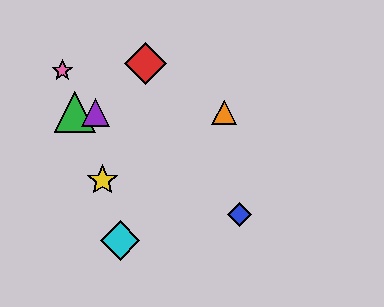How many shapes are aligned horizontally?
3 shapes (the green triangle, the purple triangle, the orange triangle) are aligned horizontally.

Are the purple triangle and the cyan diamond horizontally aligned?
No, the purple triangle is at y≈112 and the cyan diamond is at y≈240.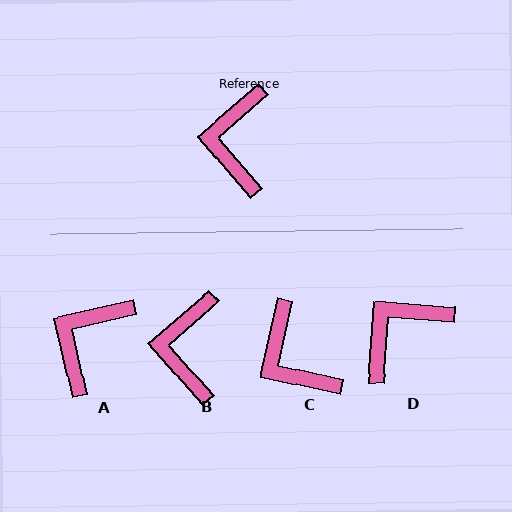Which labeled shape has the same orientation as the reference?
B.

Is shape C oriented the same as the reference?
No, it is off by about 36 degrees.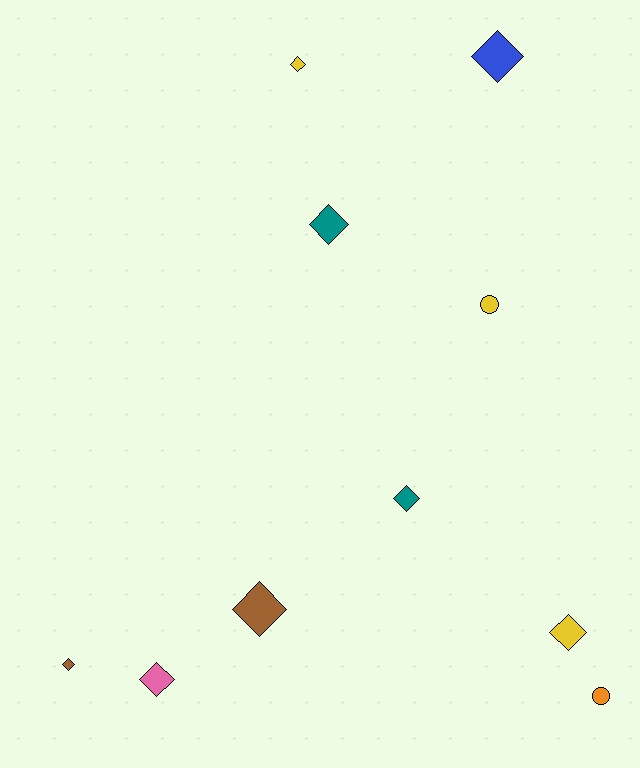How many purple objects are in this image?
There are no purple objects.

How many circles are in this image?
There are 2 circles.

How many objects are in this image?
There are 10 objects.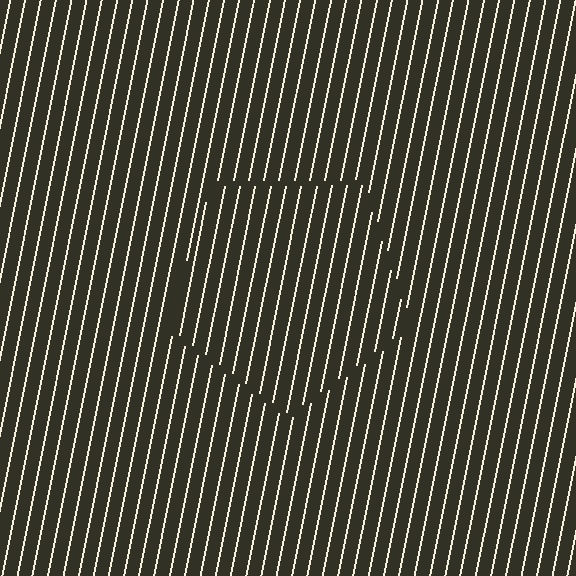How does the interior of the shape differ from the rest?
The interior of the shape contains the same grating, shifted by half a period — the contour is defined by the phase discontinuity where line-ends from the inner and outer gratings abut.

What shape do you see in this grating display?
An illusory pentagon. The interior of the shape contains the same grating, shifted by half a period — the contour is defined by the phase discontinuity where line-ends from the inner and outer gratings abut.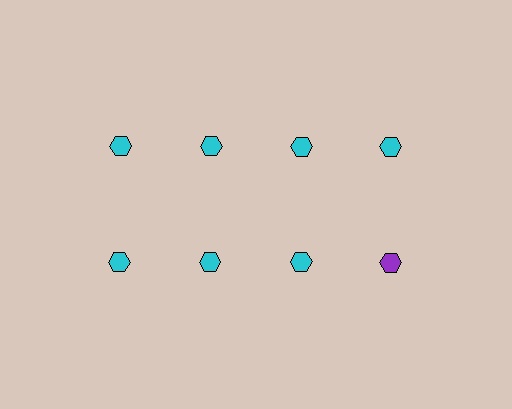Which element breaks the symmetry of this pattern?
The purple hexagon in the second row, second from right column breaks the symmetry. All other shapes are cyan hexagons.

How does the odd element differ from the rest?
It has a different color: purple instead of cyan.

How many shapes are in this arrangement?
There are 8 shapes arranged in a grid pattern.